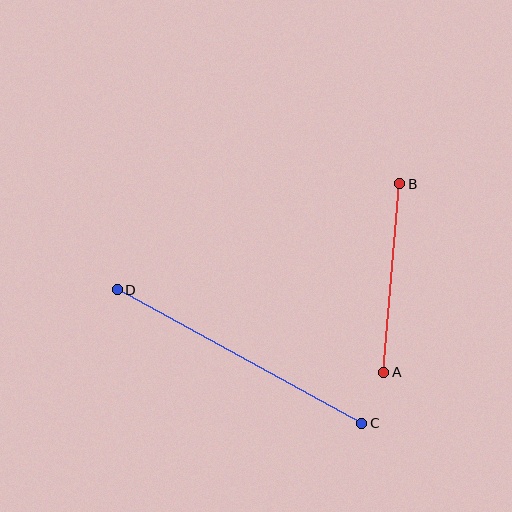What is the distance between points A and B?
The distance is approximately 189 pixels.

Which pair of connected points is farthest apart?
Points C and D are farthest apart.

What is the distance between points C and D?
The distance is approximately 278 pixels.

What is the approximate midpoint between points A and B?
The midpoint is at approximately (392, 278) pixels.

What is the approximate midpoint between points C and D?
The midpoint is at approximately (240, 357) pixels.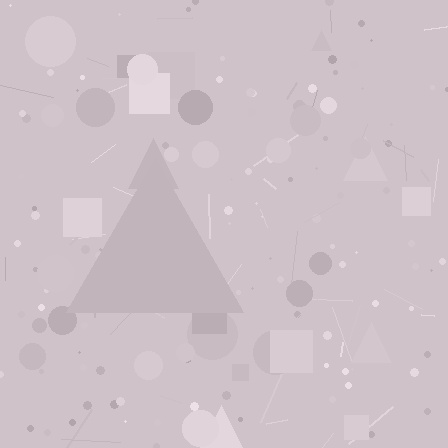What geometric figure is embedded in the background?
A triangle is embedded in the background.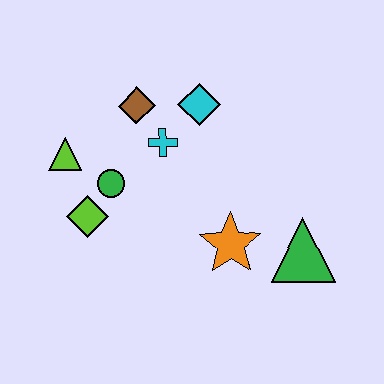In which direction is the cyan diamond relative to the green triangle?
The cyan diamond is above the green triangle.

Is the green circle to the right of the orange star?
No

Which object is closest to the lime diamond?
The green circle is closest to the lime diamond.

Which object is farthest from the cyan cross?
The green triangle is farthest from the cyan cross.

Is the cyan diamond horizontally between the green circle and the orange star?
Yes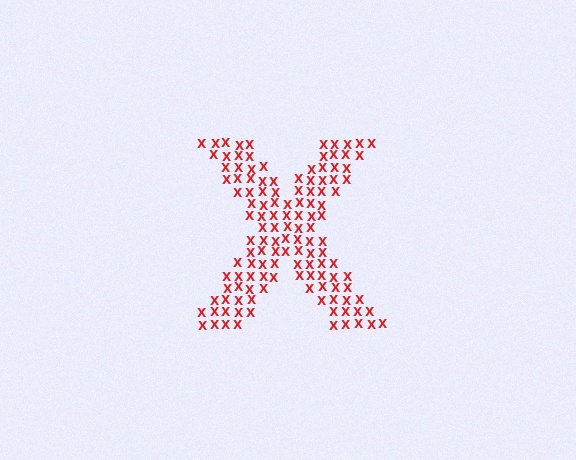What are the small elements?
The small elements are letter X's.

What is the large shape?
The large shape is the letter X.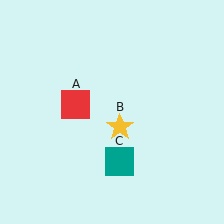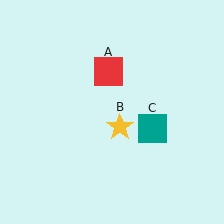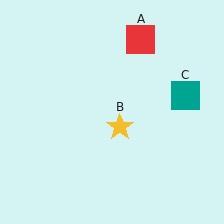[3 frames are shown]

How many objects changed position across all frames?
2 objects changed position: red square (object A), teal square (object C).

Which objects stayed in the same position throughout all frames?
Yellow star (object B) remained stationary.